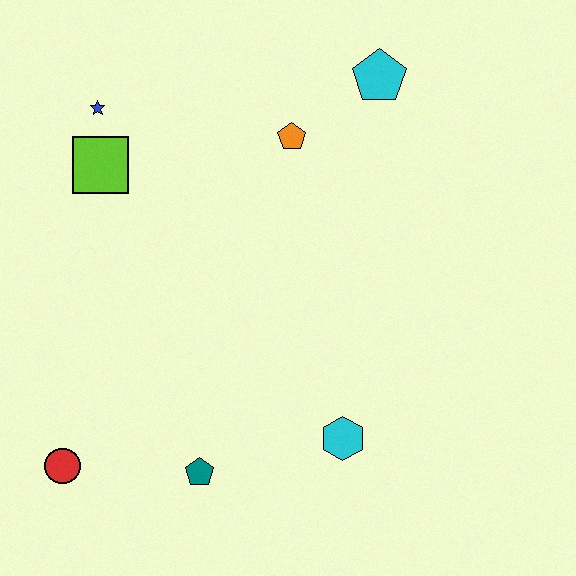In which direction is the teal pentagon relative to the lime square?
The teal pentagon is below the lime square.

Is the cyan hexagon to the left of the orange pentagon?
No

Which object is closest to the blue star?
The lime square is closest to the blue star.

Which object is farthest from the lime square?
The cyan hexagon is farthest from the lime square.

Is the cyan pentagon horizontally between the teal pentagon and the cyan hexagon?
No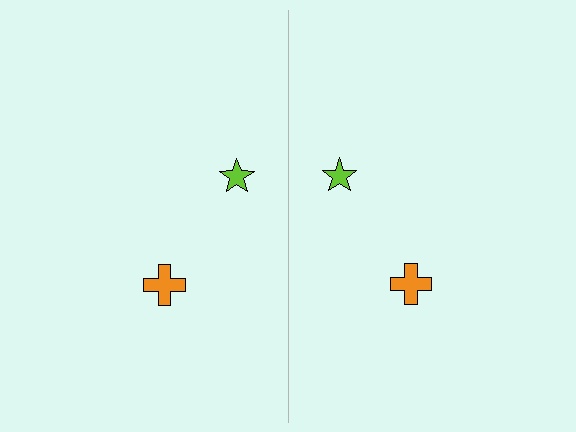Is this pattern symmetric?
Yes, this pattern has bilateral (reflection) symmetry.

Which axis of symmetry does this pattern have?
The pattern has a vertical axis of symmetry running through the center of the image.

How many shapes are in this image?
There are 4 shapes in this image.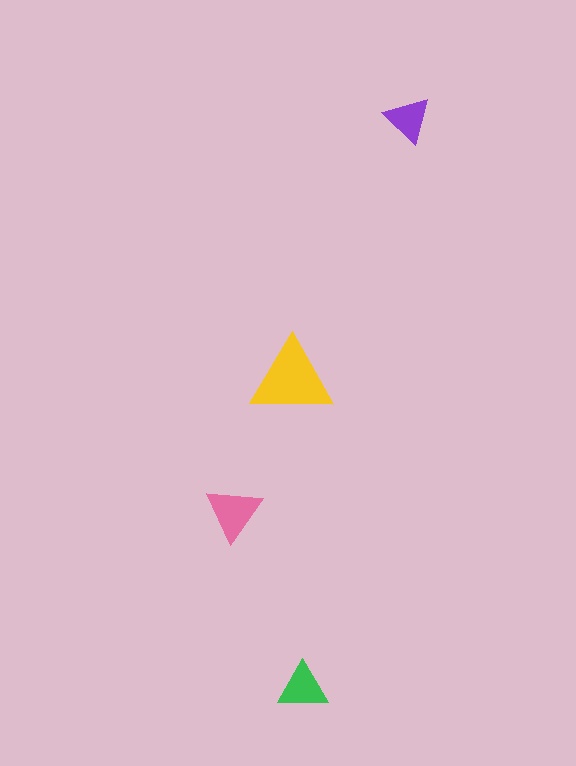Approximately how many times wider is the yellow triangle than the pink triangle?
About 1.5 times wider.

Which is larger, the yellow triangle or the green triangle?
The yellow one.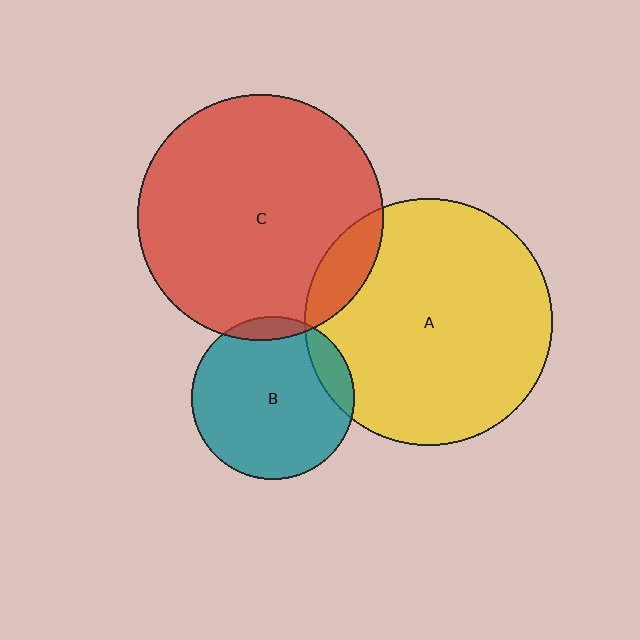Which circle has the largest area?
Circle A (yellow).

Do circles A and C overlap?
Yes.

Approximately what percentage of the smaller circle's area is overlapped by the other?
Approximately 10%.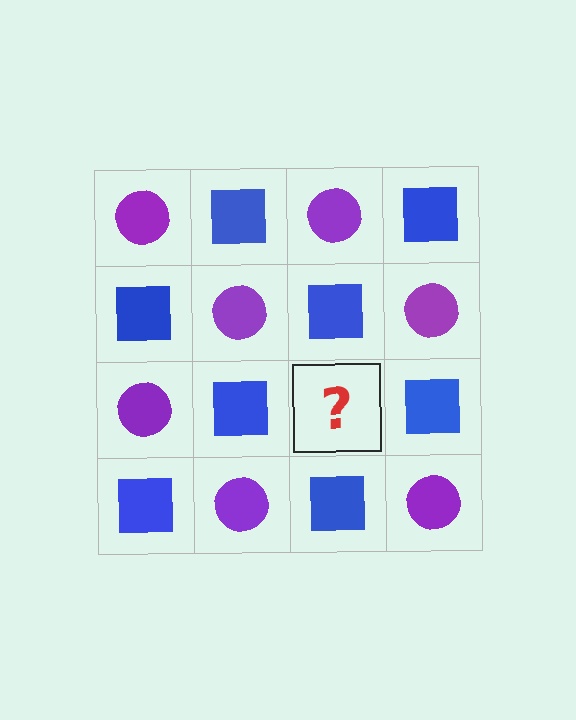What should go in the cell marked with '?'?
The missing cell should contain a purple circle.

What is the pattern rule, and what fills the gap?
The rule is that it alternates purple circle and blue square in a checkerboard pattern. The gap should be filled with a purple circle.